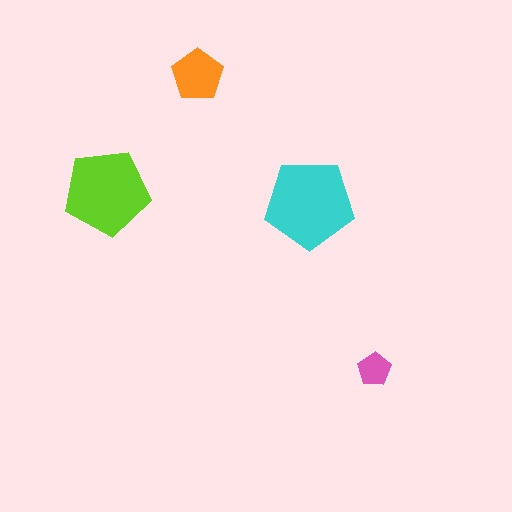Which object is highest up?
The orange pentagon is topmost.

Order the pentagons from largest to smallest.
the cyan one, the lime one, the orange one, the pink one.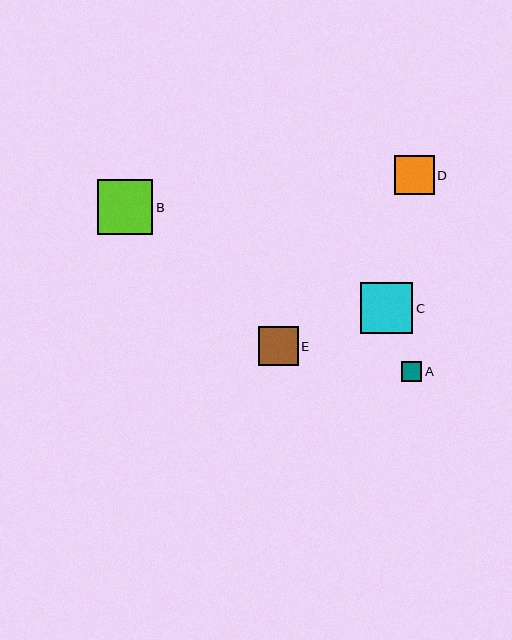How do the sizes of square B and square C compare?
Square B and square C are approximately the same size.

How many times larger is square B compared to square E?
Square B is approximately 1.4 times the size of square E.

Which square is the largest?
Square B is the largest with a size of approximately 55 pixels.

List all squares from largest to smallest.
From largest to smallest: B, C, D, E, A.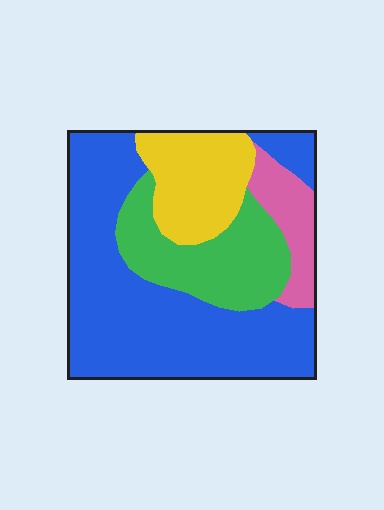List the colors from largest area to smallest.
From largest to smallest: blue, green, yellow, pink.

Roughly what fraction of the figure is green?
Green covers about 20% of the figure.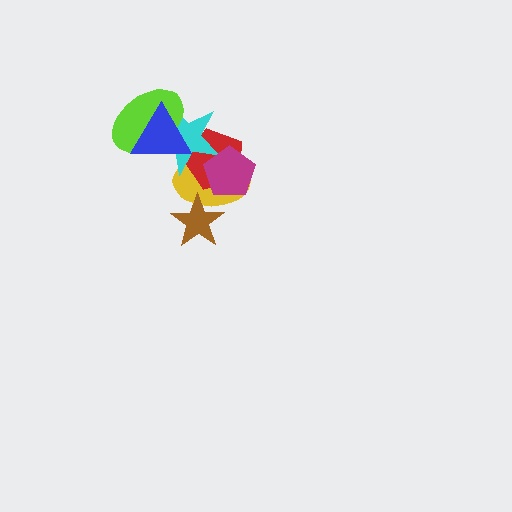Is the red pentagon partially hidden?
Yes, it is partially covered by another shape.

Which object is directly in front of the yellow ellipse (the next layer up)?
The red pentagon is directly in front of the yellow ellipse.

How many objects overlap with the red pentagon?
4 objects overlap with the red pentagon.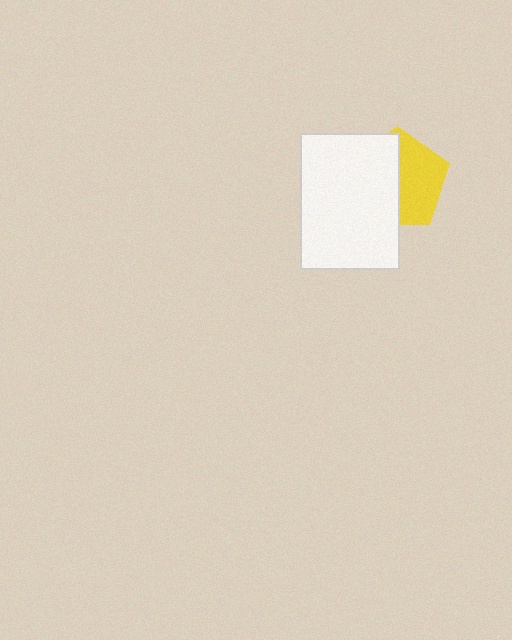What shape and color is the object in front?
The object in front is a white rectangle.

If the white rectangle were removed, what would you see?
You would see the complete yellow pentagon.